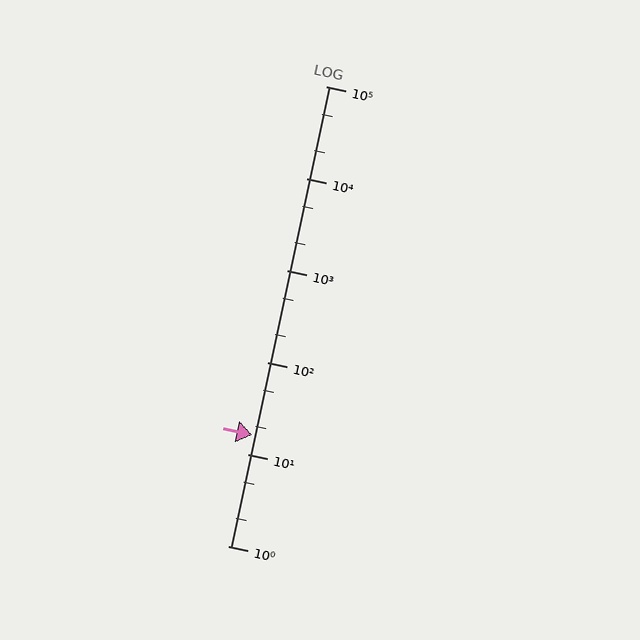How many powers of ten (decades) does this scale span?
The scale spans 5 decades, from 1 to 100000.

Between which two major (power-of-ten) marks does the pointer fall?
The pointer is between 10 and 100.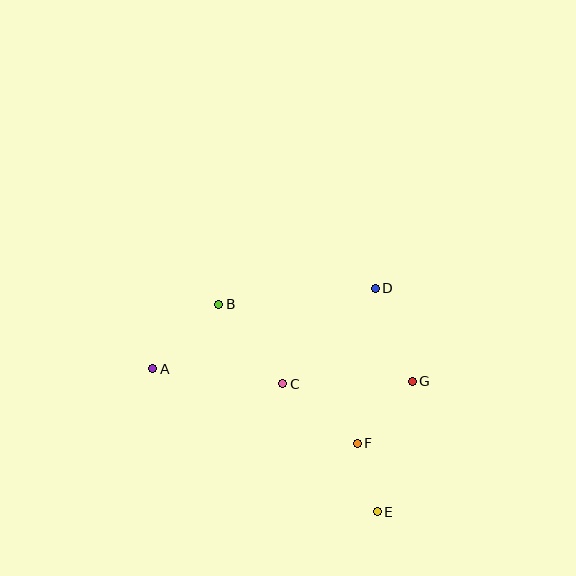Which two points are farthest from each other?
Points A and E are farthest from each other.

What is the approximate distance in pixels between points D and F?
The distance between D and F is approximately 156 pixels.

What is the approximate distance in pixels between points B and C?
The distance between B and C is approximately 102 pixels.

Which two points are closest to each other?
Points E and F are closest to each other.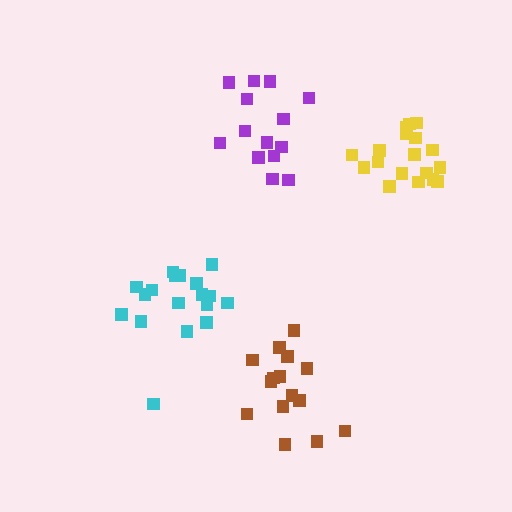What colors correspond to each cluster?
The clusters are colored: purple, cyan, yellow, brown.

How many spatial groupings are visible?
There are 4 spatial groupings.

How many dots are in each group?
Group 1: 14 dots, Group 2: 18 dots, Group 3: 18 dots, Group 4: 16 dots (66 total).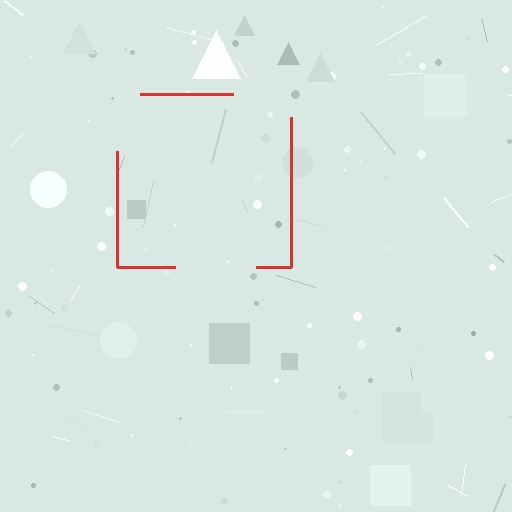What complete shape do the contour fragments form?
The contour fragments form a square.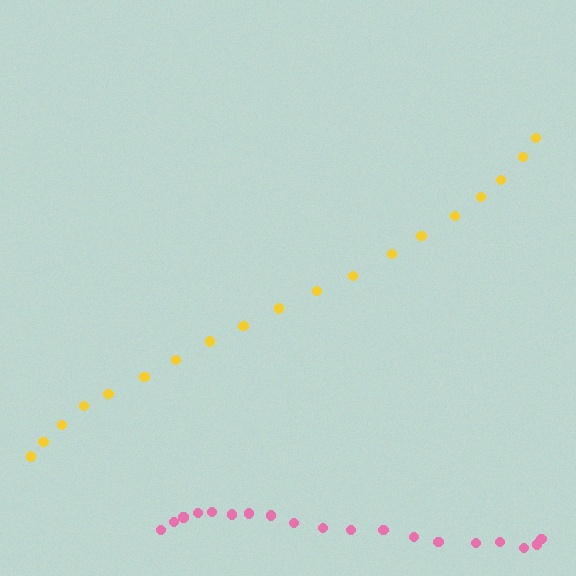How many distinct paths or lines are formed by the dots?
There are 2 distinct paths.